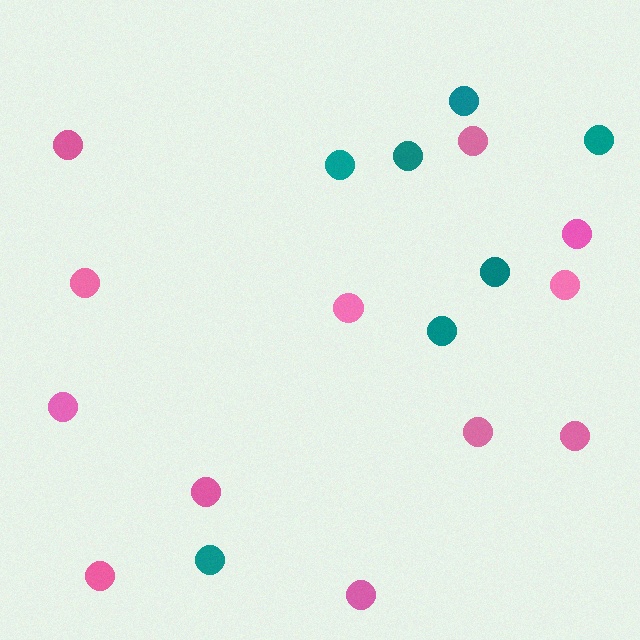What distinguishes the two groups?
There are 2 groups: one group of pink circles (12) and one group of teal circles (7).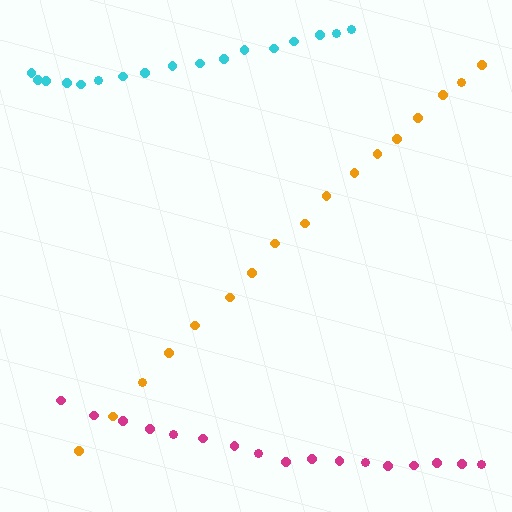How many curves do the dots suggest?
There are 3 distinct paths.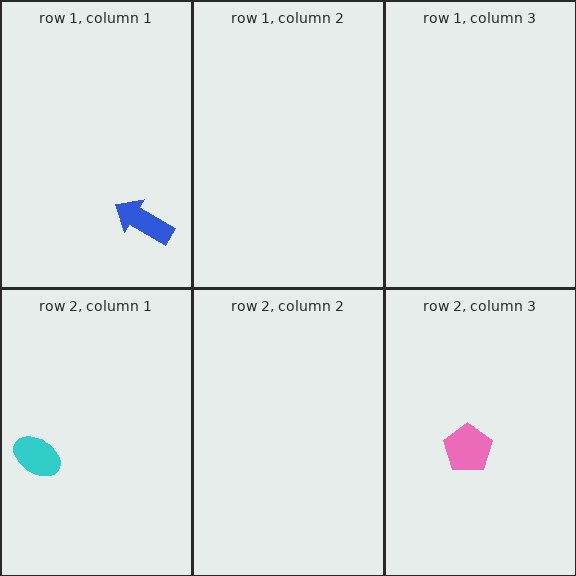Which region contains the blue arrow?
The row 1, column 1 region.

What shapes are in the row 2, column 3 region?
The pink pentagon.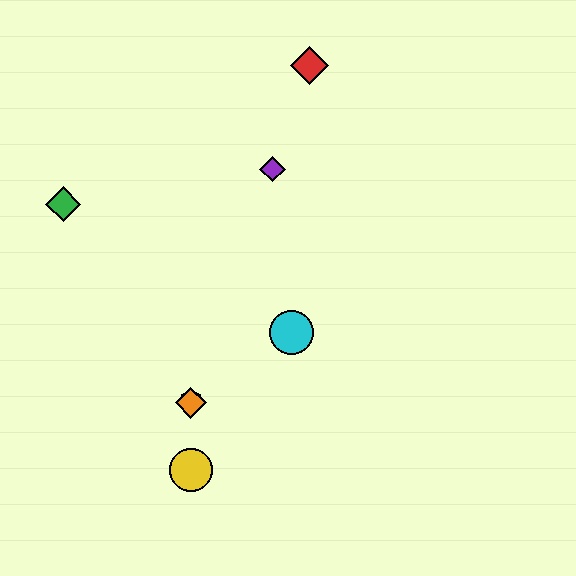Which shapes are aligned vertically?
The blue hexagon, the yellow circle, the orange diamond are aligned vertically.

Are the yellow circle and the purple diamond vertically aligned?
No, the yellow circle is at x≈191 and the purple diamond is at x≈272.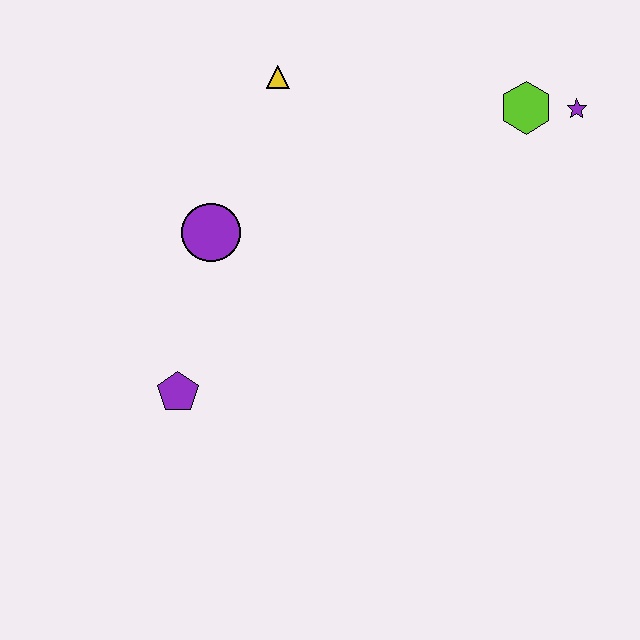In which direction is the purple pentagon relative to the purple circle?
The purple pentagon is below the purple circle.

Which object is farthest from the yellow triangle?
The purple pentagon is farthest from the yellow triangle.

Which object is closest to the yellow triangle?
The purple circle is closest to the yellow triangle.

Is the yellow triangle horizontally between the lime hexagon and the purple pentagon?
Yes